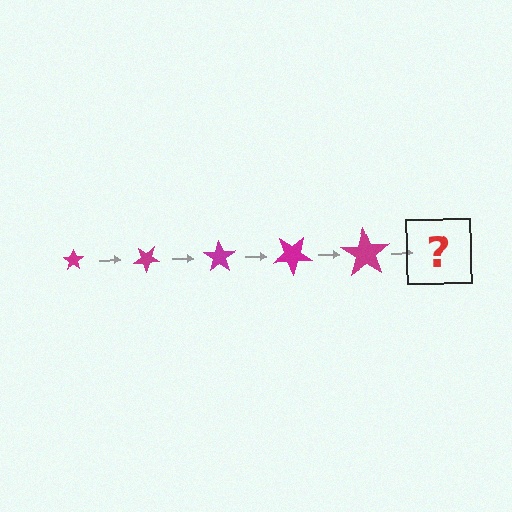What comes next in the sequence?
The next element should be a star, larger than the previous one and rotated 175 degrees from the start.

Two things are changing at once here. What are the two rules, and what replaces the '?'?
The two rules are that the star grows larger each step and it rotates 35 degrees each step. The '?' should be a star, larger than the previous one and rotated 175 degrees from the start.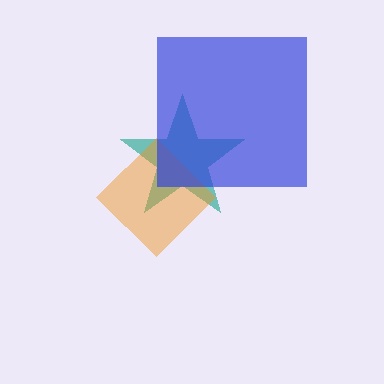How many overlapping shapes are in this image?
There are 3 overlapping shapes in the image.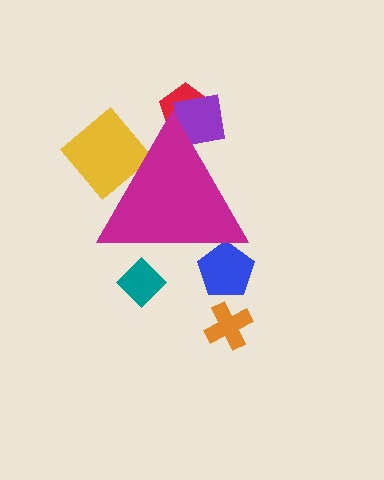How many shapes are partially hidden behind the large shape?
5 shapes are partially hidden.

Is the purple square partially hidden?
Yes, the purple square is partially hidden behind the magenta triangle.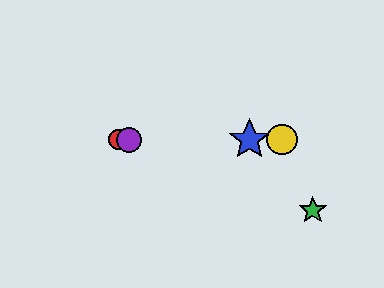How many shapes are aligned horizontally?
4 shapes (the red circle, the blue star, the yellow circle, the purple circle) are aligned horizontally.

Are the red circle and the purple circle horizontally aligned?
Yes, both are at y≈140.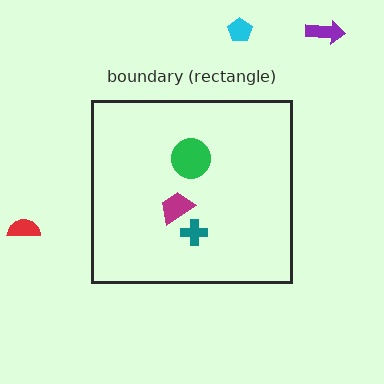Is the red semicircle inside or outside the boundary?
Outside.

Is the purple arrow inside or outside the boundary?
Outside.